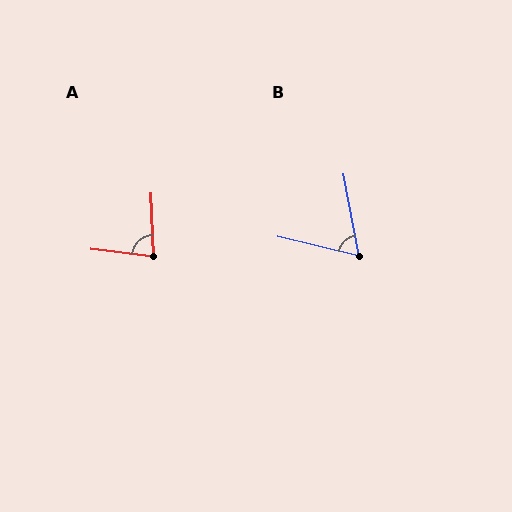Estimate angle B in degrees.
Approximately 66 degrees.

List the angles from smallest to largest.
B (66°), A (81°).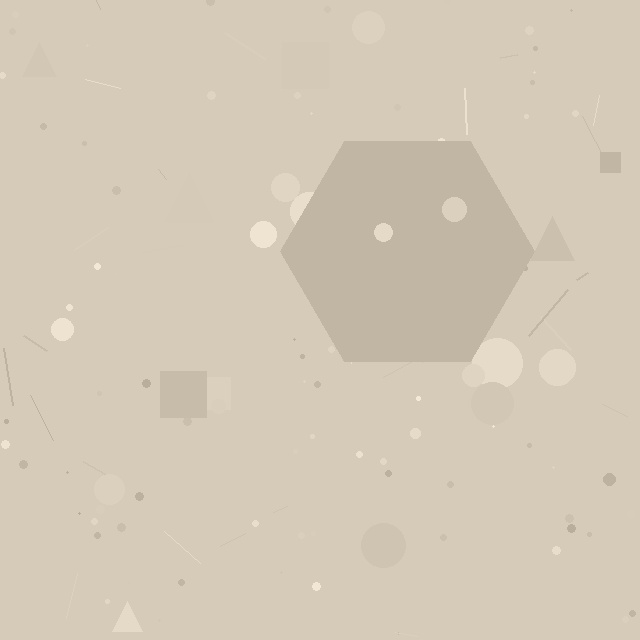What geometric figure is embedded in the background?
A hexagon is embedded in the background.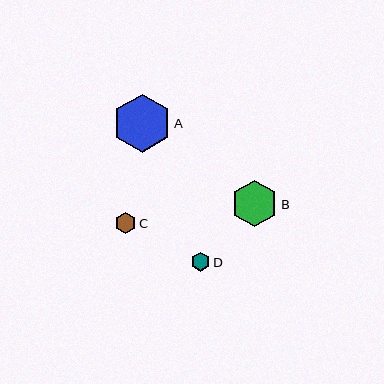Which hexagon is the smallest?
Hexagon D is the smallest with a size of approximately 19 pixels.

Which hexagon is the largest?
Hexagon A is the largest with a size of approximately 58 pixels.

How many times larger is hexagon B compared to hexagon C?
Hexagon B is approximately 2.2 times the size of hexagon C.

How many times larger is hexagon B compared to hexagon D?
Hexagon B is approximately 2.4 times the size of hexagon D.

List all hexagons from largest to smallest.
From largest to smallest: A, B, C, D.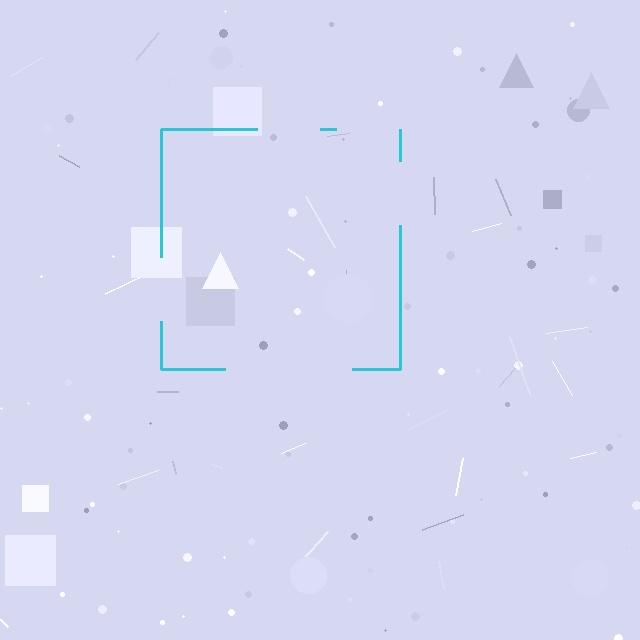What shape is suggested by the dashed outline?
The dashed outline suggests a square.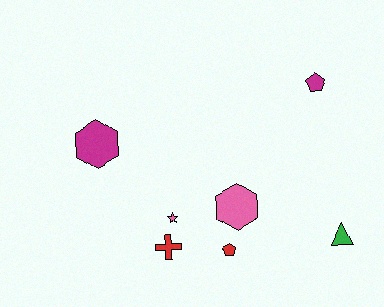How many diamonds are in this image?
There are no diamonds.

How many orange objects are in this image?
There are no orange objects.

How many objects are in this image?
There are 7 objects.